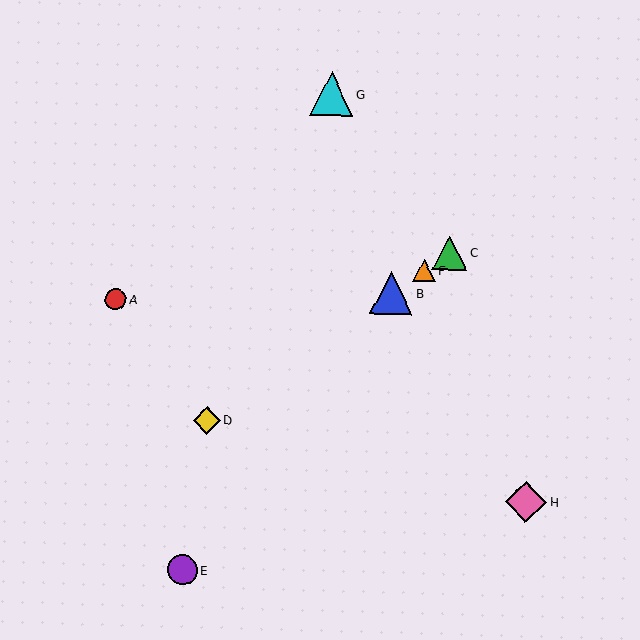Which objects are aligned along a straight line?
Objects B, C, D, F are aligned along a straight line.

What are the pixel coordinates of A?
Object A is at (116, 300).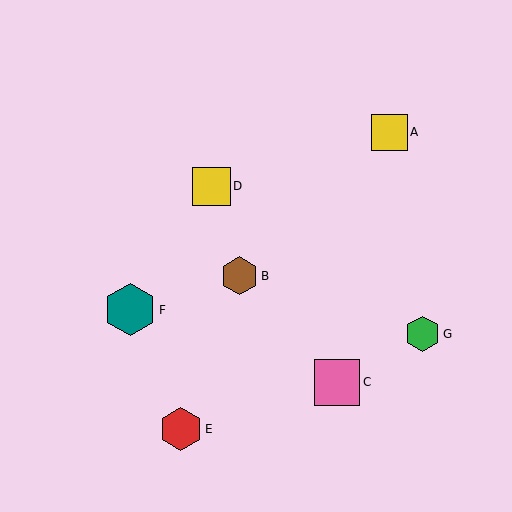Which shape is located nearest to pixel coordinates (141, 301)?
The teal hexagon (labeled F) at (130, 310) is nearest to that location.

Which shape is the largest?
The teal hexagon (labeled F) is the largest.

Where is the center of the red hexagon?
The center of the red hexagon is at (181, 429).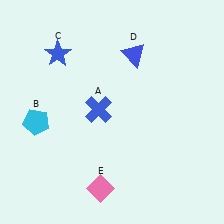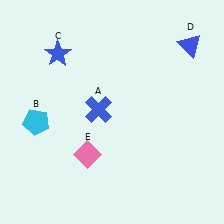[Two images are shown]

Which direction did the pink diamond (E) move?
The pink diamond (E) moved up.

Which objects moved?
The objects that moved are: the blue triangle (D), the pink diamond (E).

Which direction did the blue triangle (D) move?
The blue triangle (D) moved right.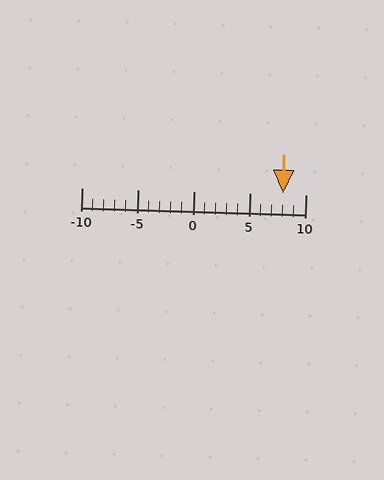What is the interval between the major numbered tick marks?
The major tick marks are spaced 5 units apart.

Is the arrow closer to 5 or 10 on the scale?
The arrow is closer to 10.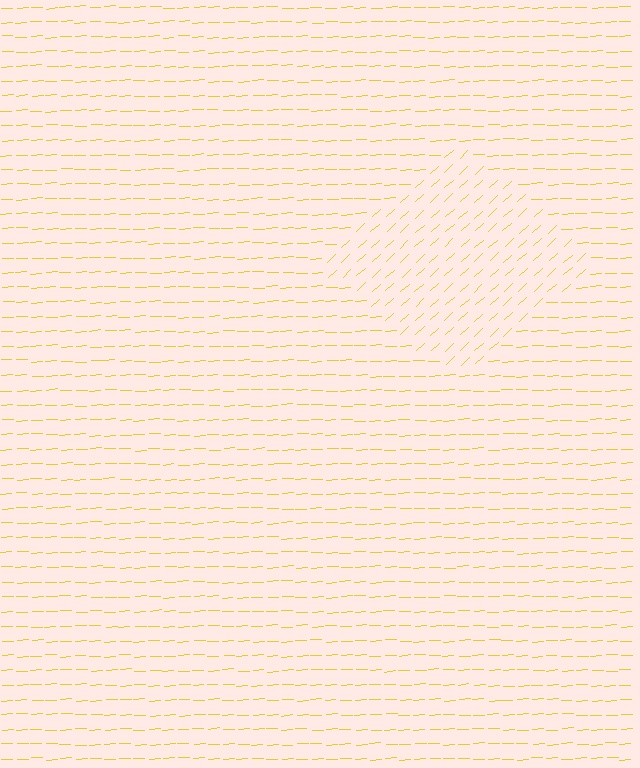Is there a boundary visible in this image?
Yes, there is a texture boundary formed by a change in line orientation.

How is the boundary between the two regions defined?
The boundary is defined purely by a change in line orientation (approximately 39 degrees difference). All lines are the same color and thickness.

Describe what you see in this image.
The image is filled with small yellow line segments. A diamond region in the image has lines oriented differently from the surrounding lines, creating a visible texture boundary.